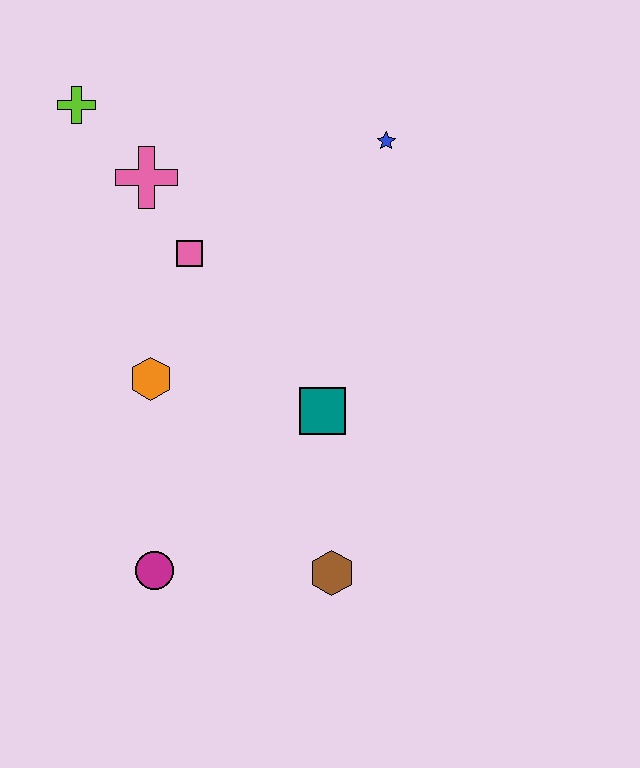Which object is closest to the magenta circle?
The brown hexagon is closest to the magenta circle.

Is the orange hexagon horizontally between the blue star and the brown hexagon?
No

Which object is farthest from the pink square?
The brown hexagon is farthest from the pink square.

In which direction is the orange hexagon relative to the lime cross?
The orange hexagon is below the lime cross.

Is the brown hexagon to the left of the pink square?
No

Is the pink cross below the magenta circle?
No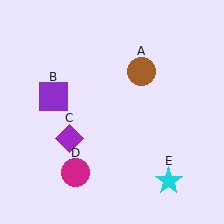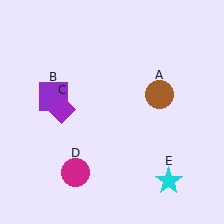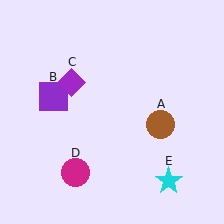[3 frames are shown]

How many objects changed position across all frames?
2 objects changed position: brown circle (object A), purple diamond (object C).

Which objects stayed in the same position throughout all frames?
Purple square (object B) and magenta circle (object D) and cyan star (object E) remained stationary.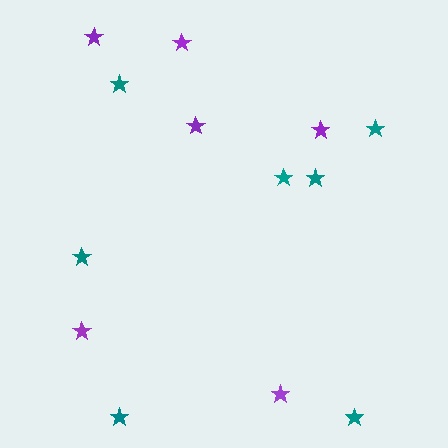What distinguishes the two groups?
There are 2 groups: one group of teal stars (7) and one group of purple stars (6).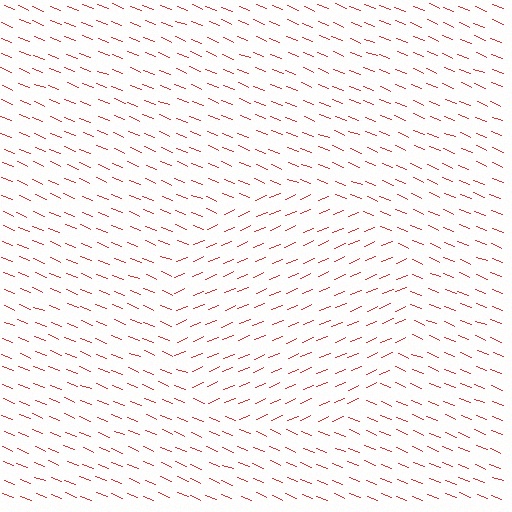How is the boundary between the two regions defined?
The boundary is defined purely by a change in line orientation (approximately 45 degrees difference). All lines are the same color and thickness.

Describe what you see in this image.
The image is filled with small red line segments. A circle region in the image has lines oriented differently from the surrounding lines, creating a visible texture boundary.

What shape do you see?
I see a circle.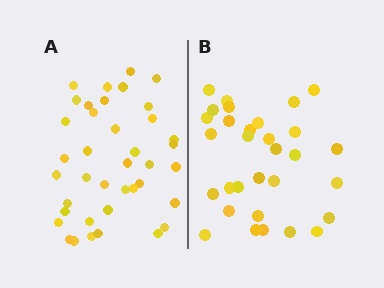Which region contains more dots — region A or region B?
Region A (the left region) has more dots.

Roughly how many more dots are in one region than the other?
Region A has roughly 8 or so more dots than region B.